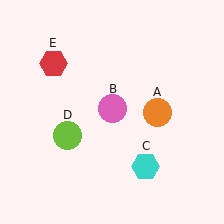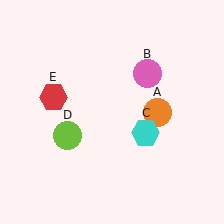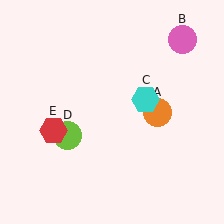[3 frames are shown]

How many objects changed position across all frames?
3 objects changed position: pink circle (object B), cyan hexagon (object C), red hexagon (object E).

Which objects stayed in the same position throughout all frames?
Orange circle (object A) and lime circle (object D) remained stationary.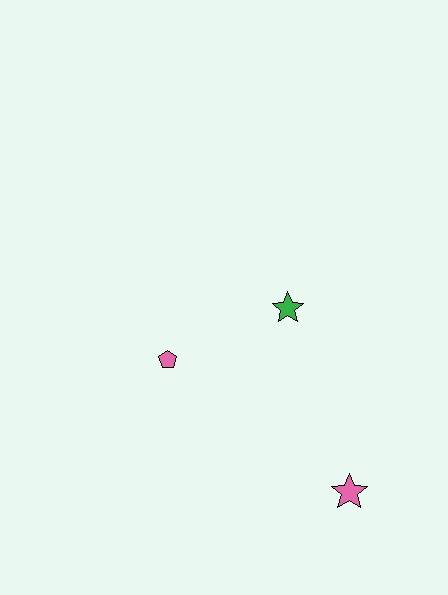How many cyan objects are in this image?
There are no cyan objects.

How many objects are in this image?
There are 3 objects.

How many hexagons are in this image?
There are no hexagons.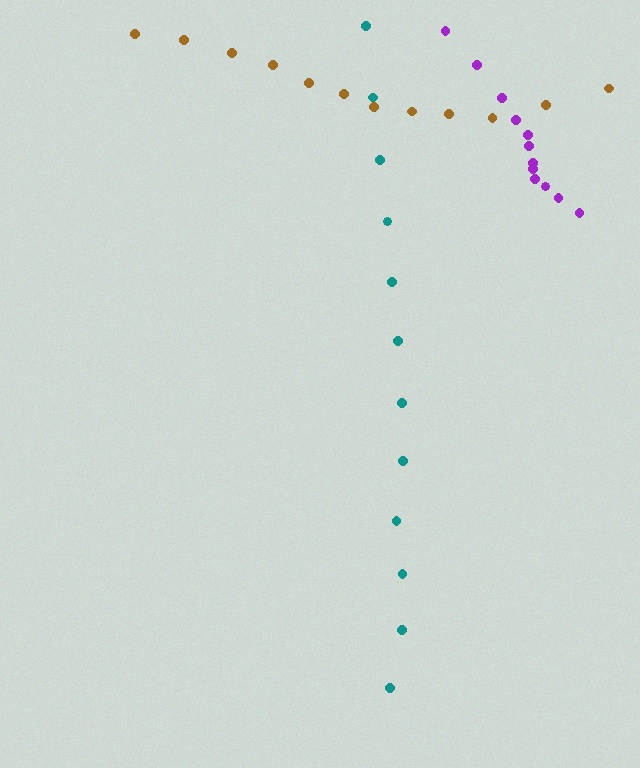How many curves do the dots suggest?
There are 3 distinct paths.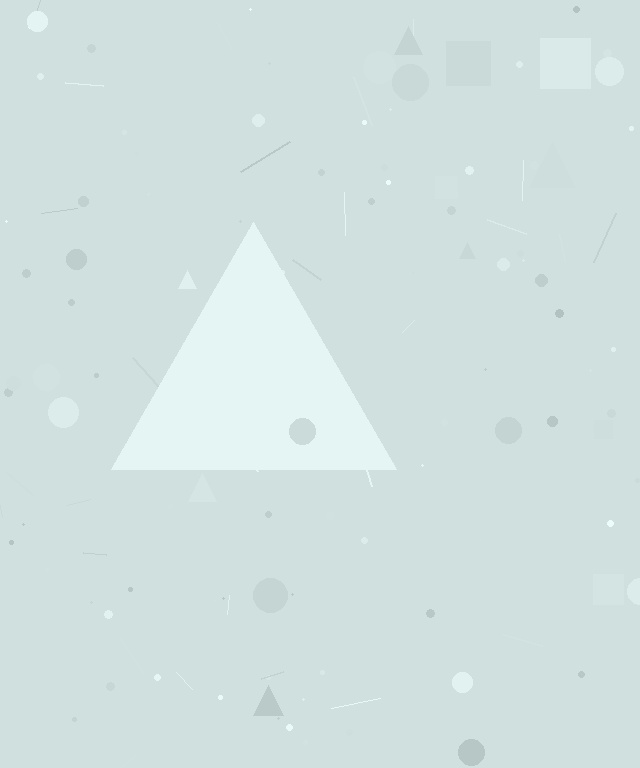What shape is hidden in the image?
A triangle is hidden in the image.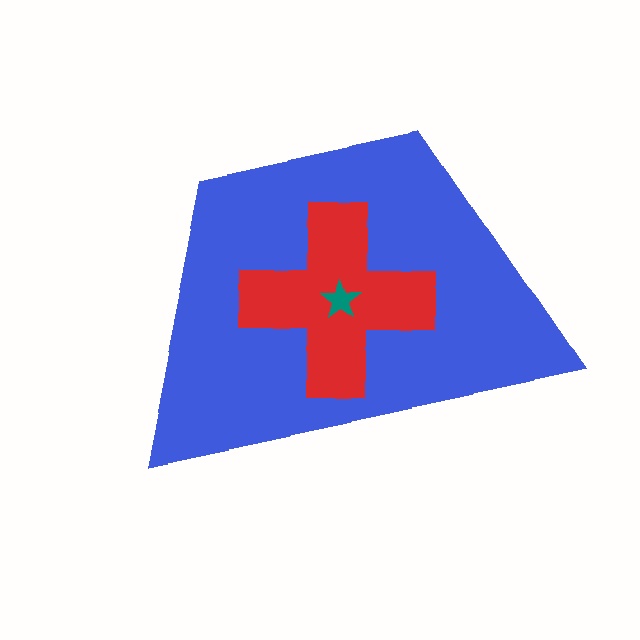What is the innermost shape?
The teal star.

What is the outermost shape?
The blue trapezoid.